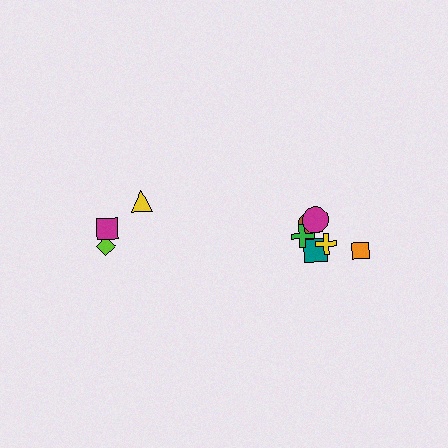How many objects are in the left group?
There are 3 objects.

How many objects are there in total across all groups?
There are 9 objects.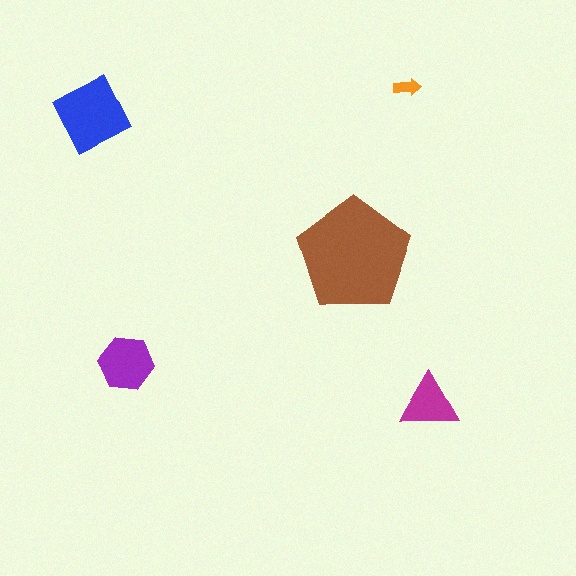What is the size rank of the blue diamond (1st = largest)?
2nd.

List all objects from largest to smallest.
The brown pentagon, the blue diamond, the purple hexagon, the magenta triangle, the orange arrow.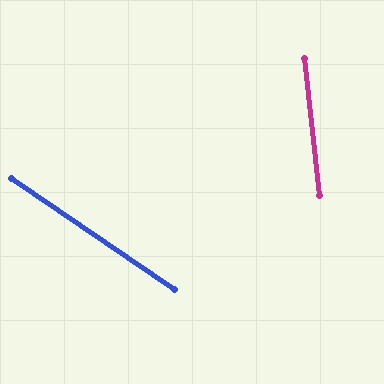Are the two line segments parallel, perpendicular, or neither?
Neither parallel nor perpendicular — they differ by about 50°.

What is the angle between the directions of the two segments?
Approximately 50 degrees.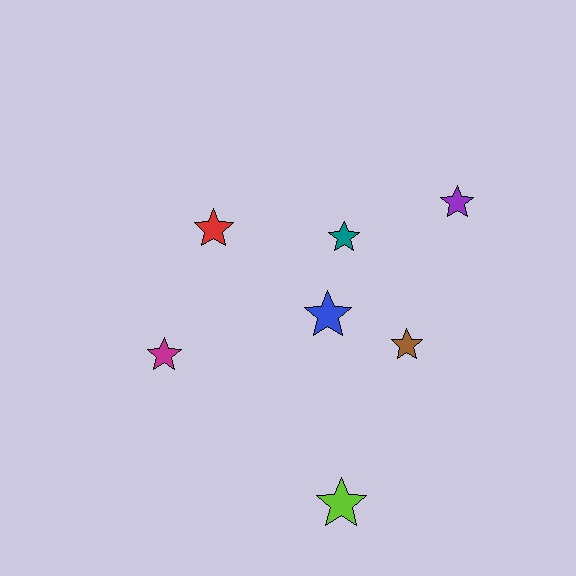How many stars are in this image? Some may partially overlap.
There are 7 stars.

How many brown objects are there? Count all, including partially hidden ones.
There is 1 brown object.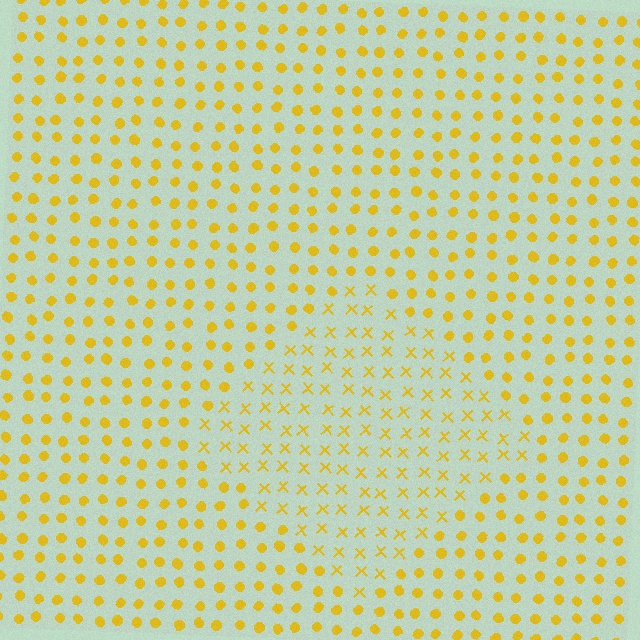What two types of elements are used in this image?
The image uses X marks inside the diamond region and circles outside it.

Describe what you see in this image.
The image is filled with small yellow elements arranged in a uniform grid. A diamond-shaped region contains X marks, while the surrounding area contains circles. The boundary is defined purely by the change in element shape.